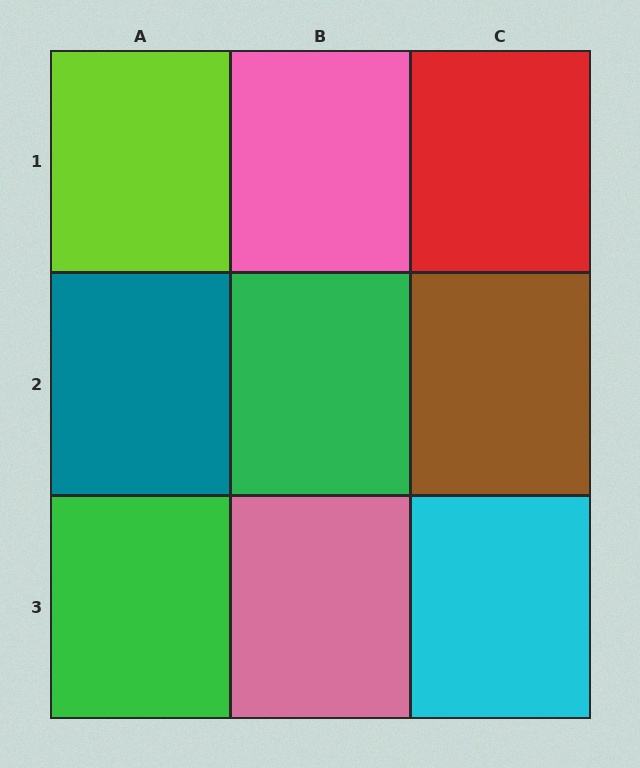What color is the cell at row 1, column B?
Pink.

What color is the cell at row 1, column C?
Red.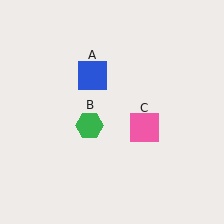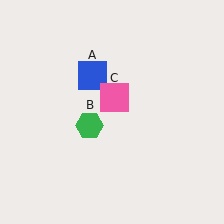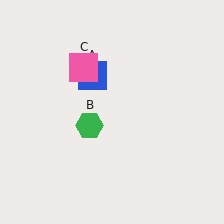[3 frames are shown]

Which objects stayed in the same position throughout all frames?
Blue square (object A) and green hexagon (object B) remained stationary.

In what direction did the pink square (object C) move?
The pink square (object C) moved up and to the left.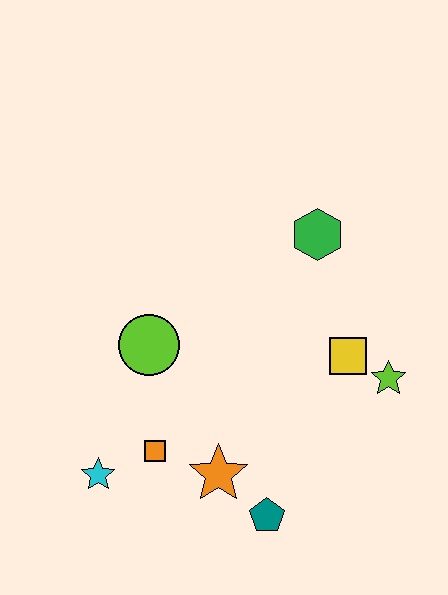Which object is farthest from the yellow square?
The cyan star is farthest from the yellow square.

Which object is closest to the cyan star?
The orange square is closest to the cyan star.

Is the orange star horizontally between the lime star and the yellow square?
No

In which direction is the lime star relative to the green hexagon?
The lime star is below the green hexagon.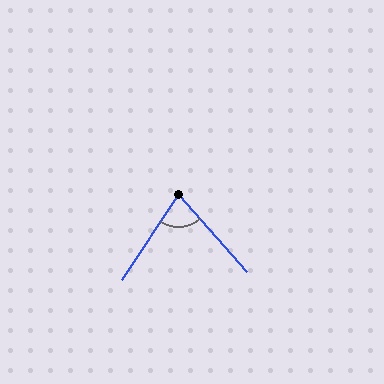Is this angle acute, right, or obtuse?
It is acute.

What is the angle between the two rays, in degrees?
Approximately 75 degrees.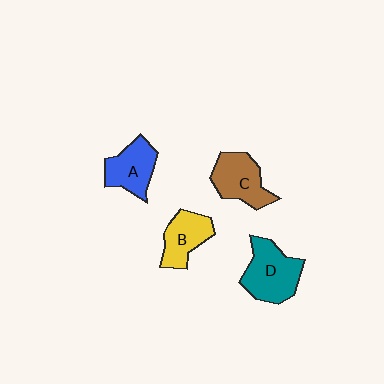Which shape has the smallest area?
Shape B (yellow).